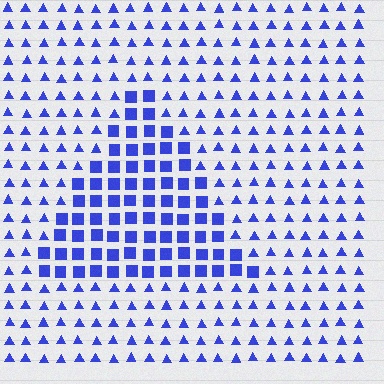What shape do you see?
I see a triangle.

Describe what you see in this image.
The image is filled with small blue elements arranged in a uniform grid. A triangle-shaped region contains squares, while the surrounding area contains triangles. The boundary is defined purely by the change in element shape.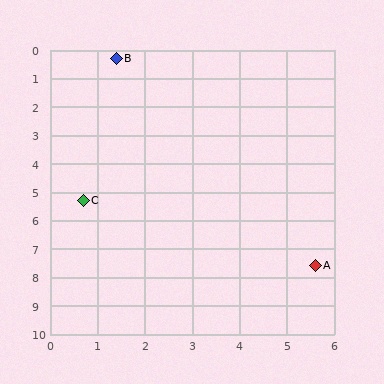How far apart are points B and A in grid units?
Points B and A are about 8.4 grid units apart.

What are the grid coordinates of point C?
Point C is at approximately (0.7, 5.3).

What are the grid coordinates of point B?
Point B is at approximately (1.4, 0.3).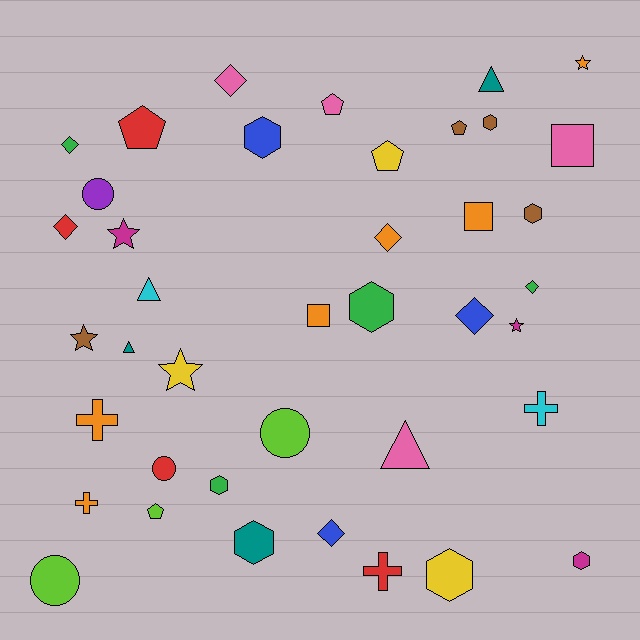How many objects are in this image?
There are 40 objects.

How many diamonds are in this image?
There are 7 diamonds.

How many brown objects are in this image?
There are 4 brown objects.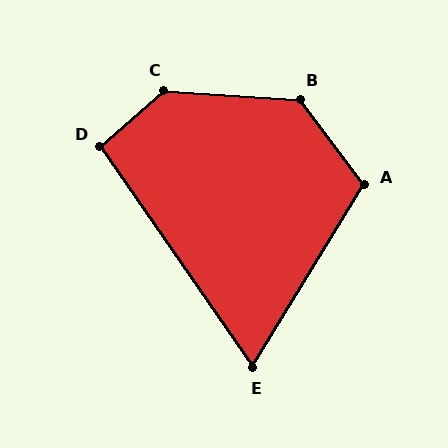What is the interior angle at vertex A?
Approximately 111 degrees (obtuse).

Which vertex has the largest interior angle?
C, at approximately 135 degrees.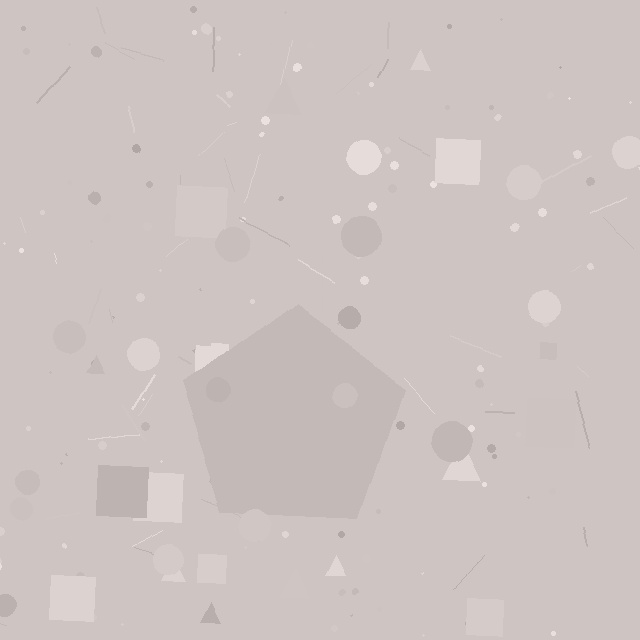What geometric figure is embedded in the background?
A pentagon is embedded in the background.